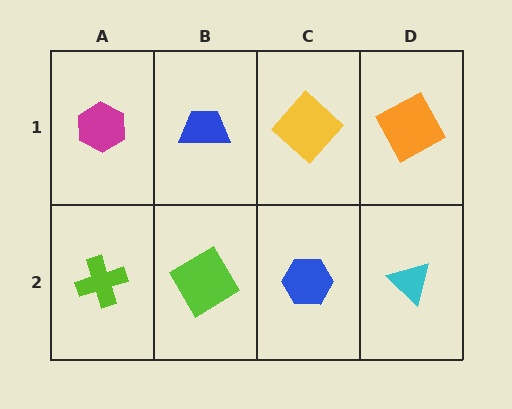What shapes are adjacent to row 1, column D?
A cyan triangle (row 2, column D), a yellow diamond (row 1, column C).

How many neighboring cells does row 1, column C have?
3.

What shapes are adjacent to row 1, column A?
A lime cross (row 2, column A), a blue trapezoid (row 1, column B).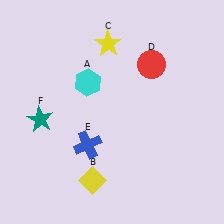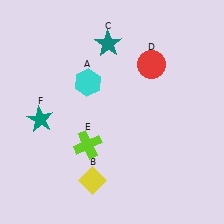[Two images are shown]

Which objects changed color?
C changed from yellow to teal. E changed from blue to lime.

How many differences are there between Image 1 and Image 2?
There are 2 differences between the two images.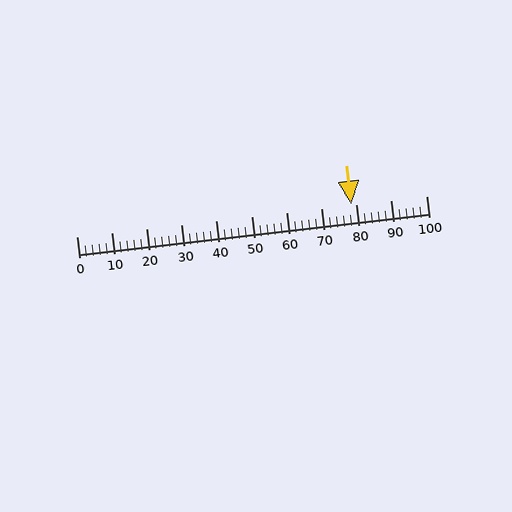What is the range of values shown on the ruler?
The ruler shows values from 0 to 100.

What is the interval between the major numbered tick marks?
The major tick marks are spaced 10 units apart.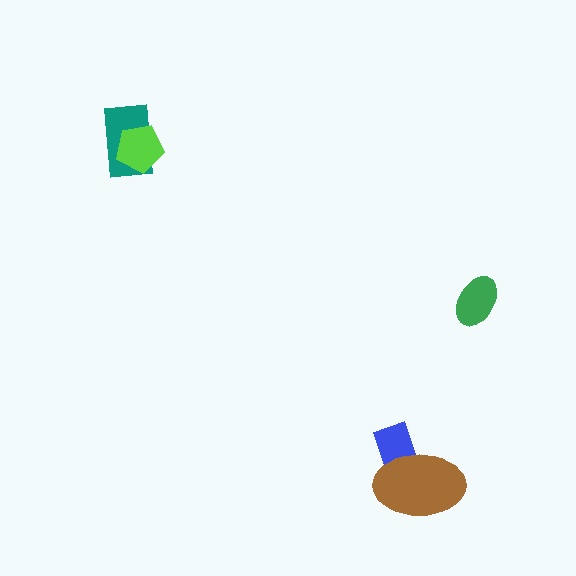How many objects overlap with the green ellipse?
0 objects overlap with the green ellipse.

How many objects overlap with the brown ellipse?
1 object overlaps with the brown ellipse.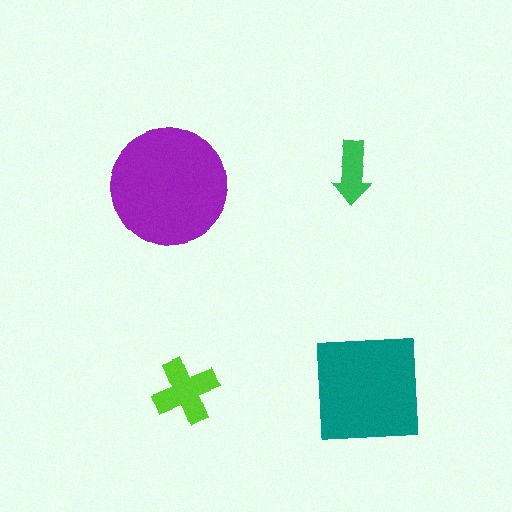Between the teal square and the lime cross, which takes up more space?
The teal square.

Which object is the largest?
The purple circle.